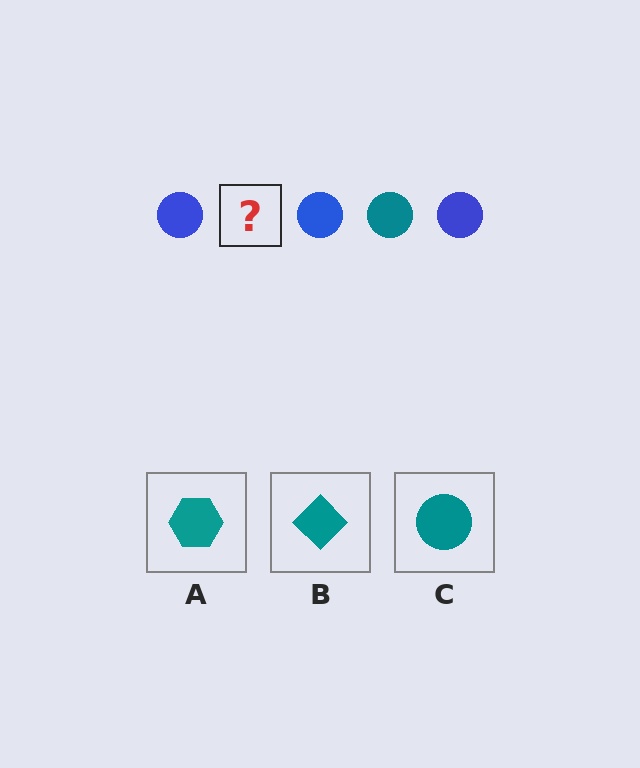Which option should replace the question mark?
Option C.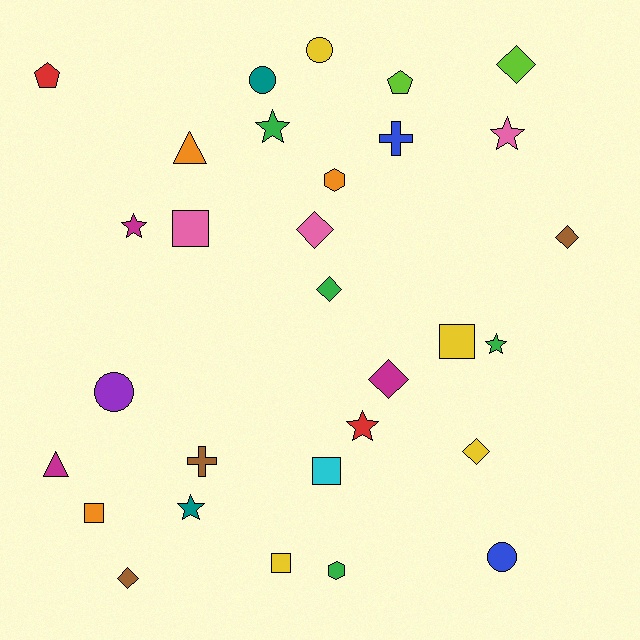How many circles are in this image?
There are 4 circles.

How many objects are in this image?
There are 30 objects.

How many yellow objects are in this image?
There are 4 yellow objects.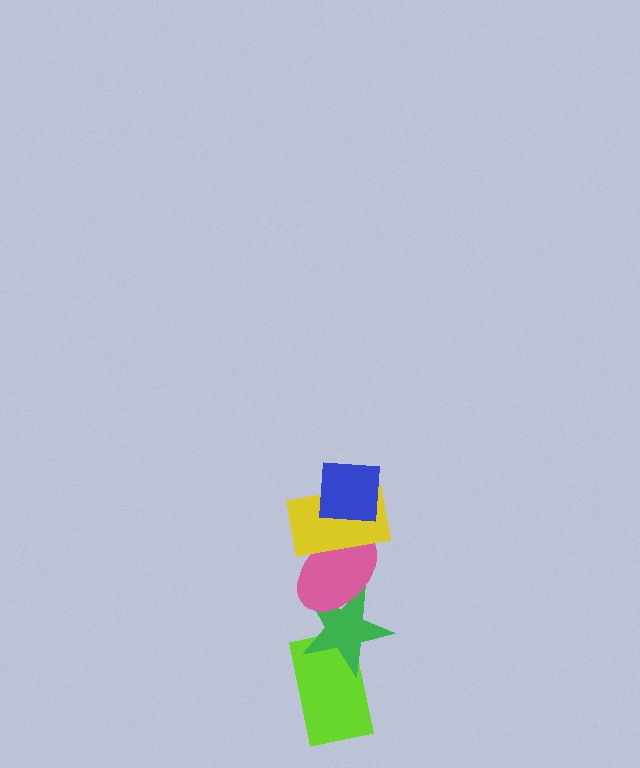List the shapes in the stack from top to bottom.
From top to bottom: the blue square, the yellow rectangle, the pink ellipse, the green star, the lime rectangle.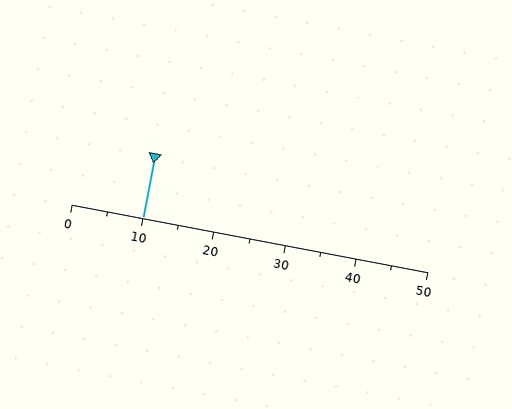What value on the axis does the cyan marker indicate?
The marker indicates approximately 10.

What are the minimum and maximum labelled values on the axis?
The axis runs from 0 to 50.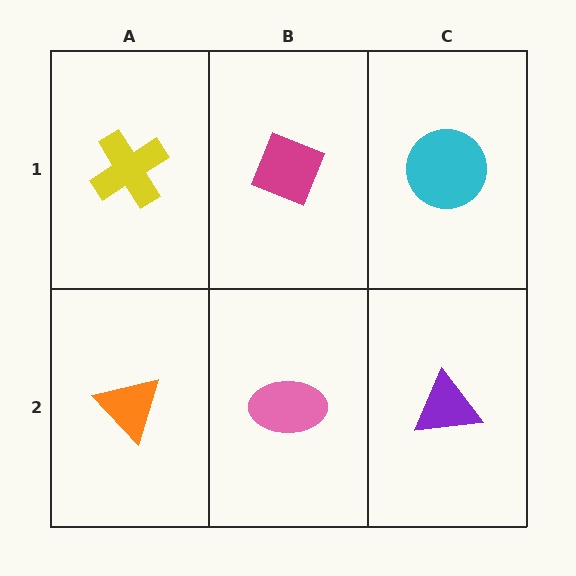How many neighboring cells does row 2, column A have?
2.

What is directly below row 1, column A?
An orange triangle.